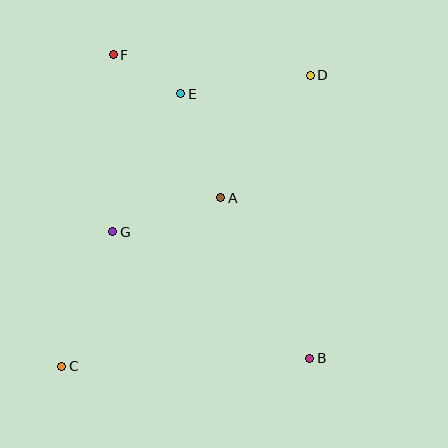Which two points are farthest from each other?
Points C and D are farthest from each other.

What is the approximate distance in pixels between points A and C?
The distance between A and C is approximately 232 pixels.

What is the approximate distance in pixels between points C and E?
The distance between C and E is approximately 297 pixels.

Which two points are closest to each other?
Points E and F are closest to each other.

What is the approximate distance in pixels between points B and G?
The distance between B and G is approximately 234 pixels.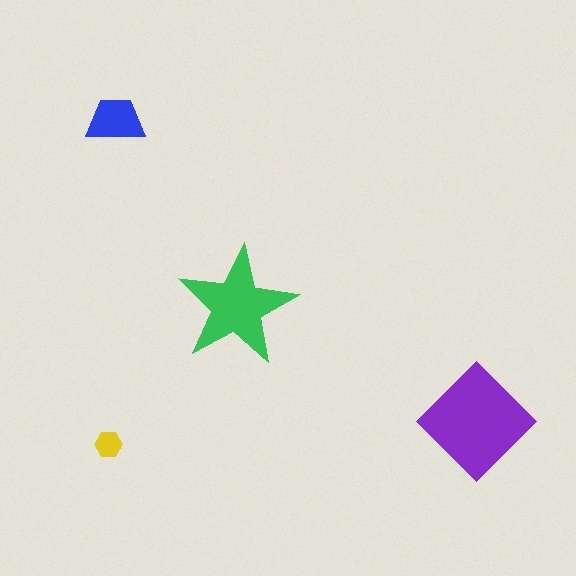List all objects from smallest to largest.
The yellow hexagon, the blue trapezoid, the green star, the purple diamond.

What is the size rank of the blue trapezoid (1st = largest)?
3rd.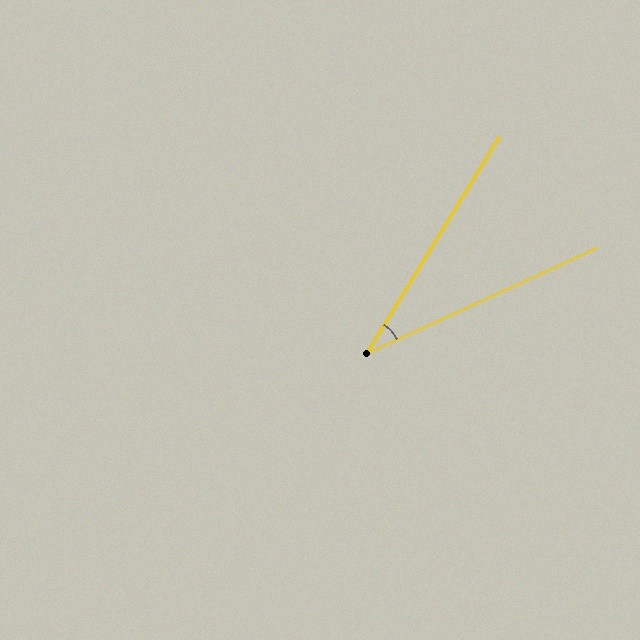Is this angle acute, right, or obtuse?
It is acute.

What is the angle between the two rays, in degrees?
Approximately 34 degrees.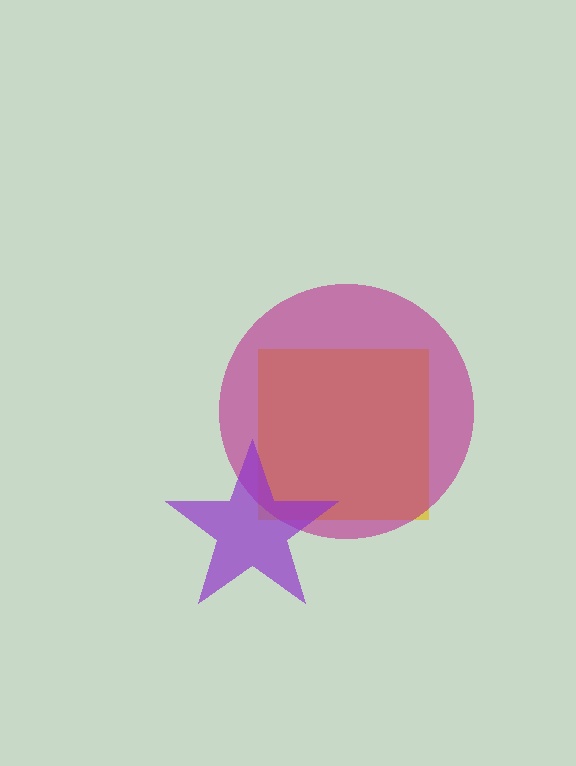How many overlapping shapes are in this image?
There are 3 overlapping shapes in the image.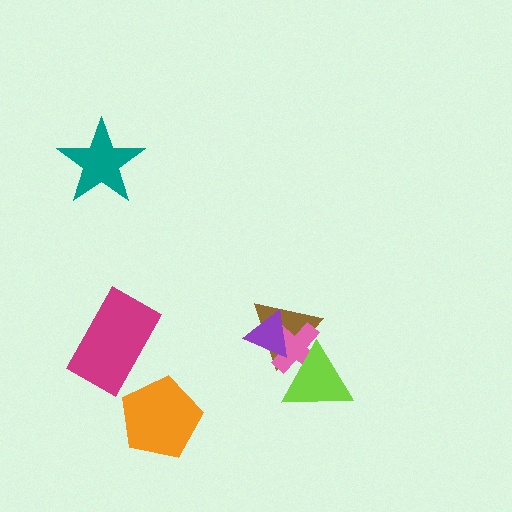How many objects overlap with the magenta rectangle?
0 objects overlap with the magenta rectangle.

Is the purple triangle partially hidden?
No, no other shape covers it.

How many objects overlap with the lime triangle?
2 objects overlap with the lime triangle.